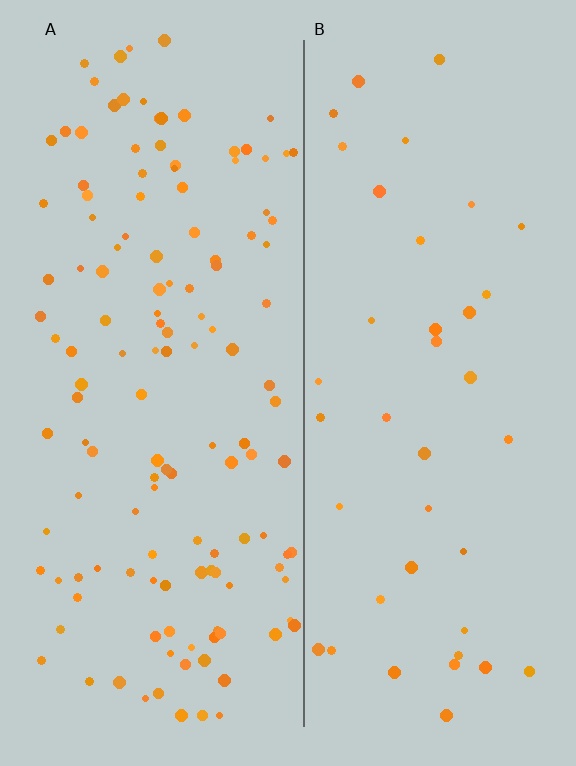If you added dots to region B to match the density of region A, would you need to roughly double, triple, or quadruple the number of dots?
Approximately triple.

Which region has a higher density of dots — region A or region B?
A (the left).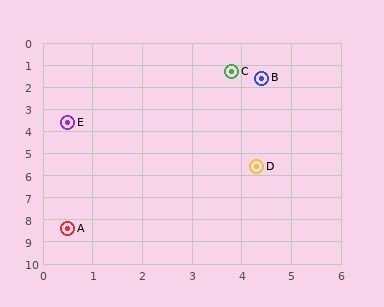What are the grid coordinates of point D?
Point D is at approximately (4.3, 5.6).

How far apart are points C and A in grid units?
Points C and A are about 7.8 grid units apart.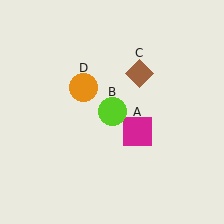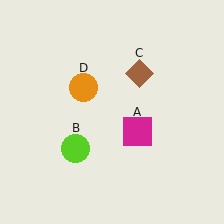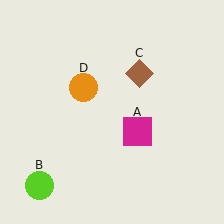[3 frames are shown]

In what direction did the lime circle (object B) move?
The lime circle (object B) moved down and to the left.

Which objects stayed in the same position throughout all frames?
Magenta square (object A) and brown diamond (object C) and orange circle (object D) remained stationary.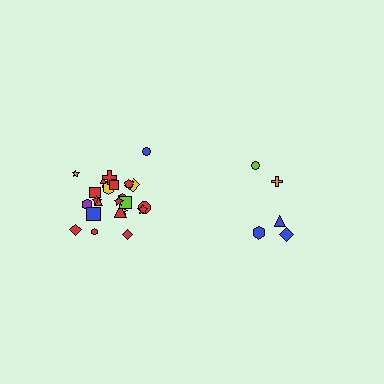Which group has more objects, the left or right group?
The left group.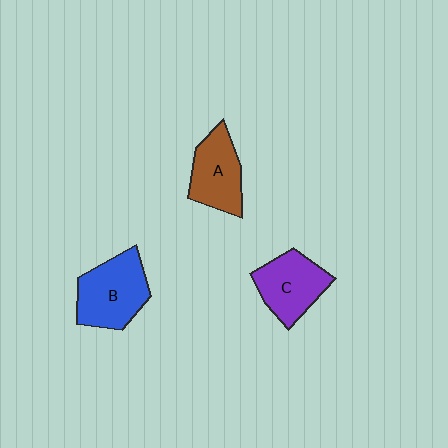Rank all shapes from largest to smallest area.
From largest to smallest: B (blue), C (purple), A (brown).